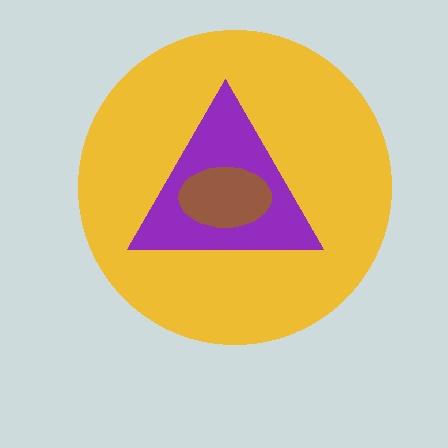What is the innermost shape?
The brown ellipse.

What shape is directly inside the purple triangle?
The brown ellipse.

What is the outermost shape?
The yellow circle.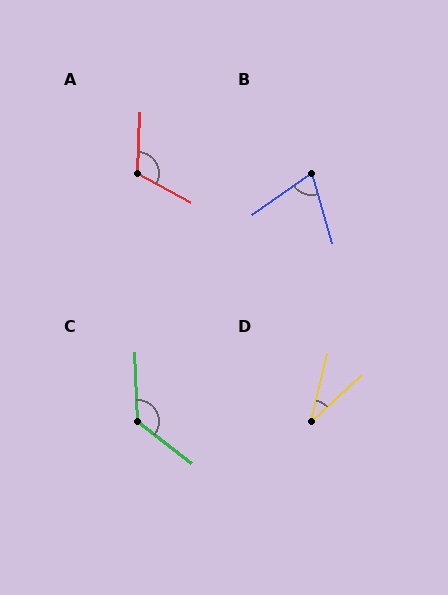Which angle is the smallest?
D, at approximately 34 degrees.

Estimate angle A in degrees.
Approximately 116 degrees.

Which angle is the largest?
C, at approximately 130 degrees.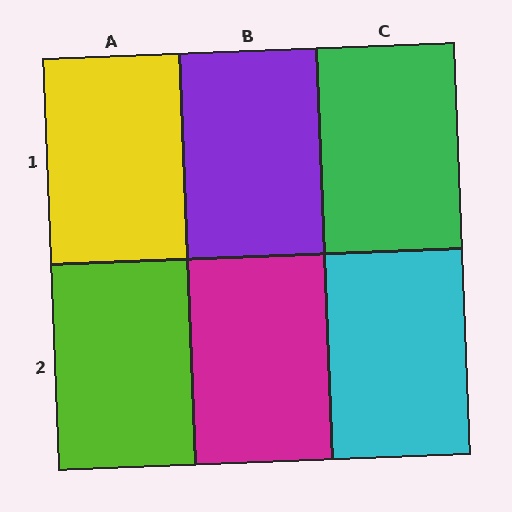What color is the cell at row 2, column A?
Lime.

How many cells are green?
1 cell is green.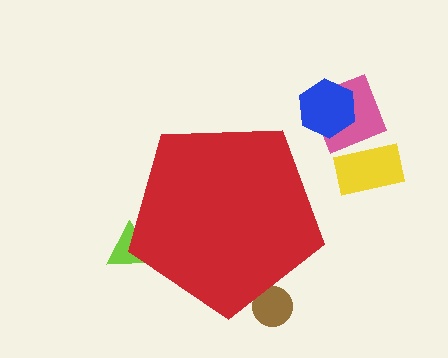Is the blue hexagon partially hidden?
No, the blue hexagon is fully visible.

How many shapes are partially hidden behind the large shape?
2 shapes are partially hidden.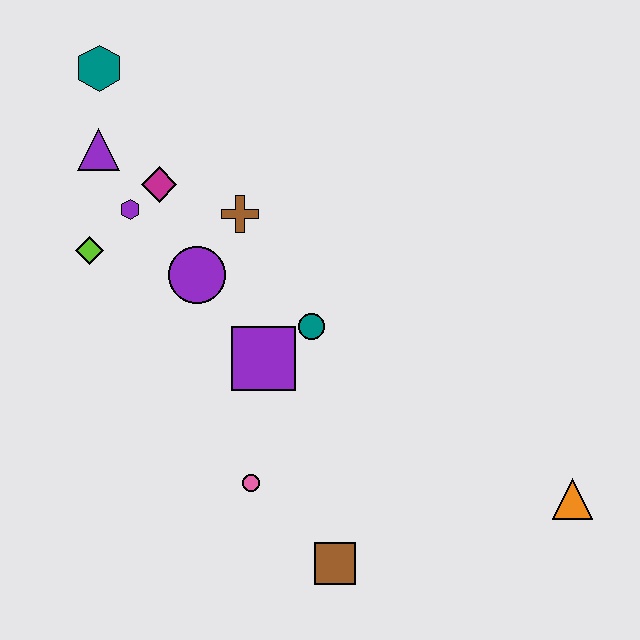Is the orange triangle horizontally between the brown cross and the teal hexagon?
No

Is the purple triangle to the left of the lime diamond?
No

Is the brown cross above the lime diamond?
Yes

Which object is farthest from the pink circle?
The teal hexagon is farthest from the pink circle.